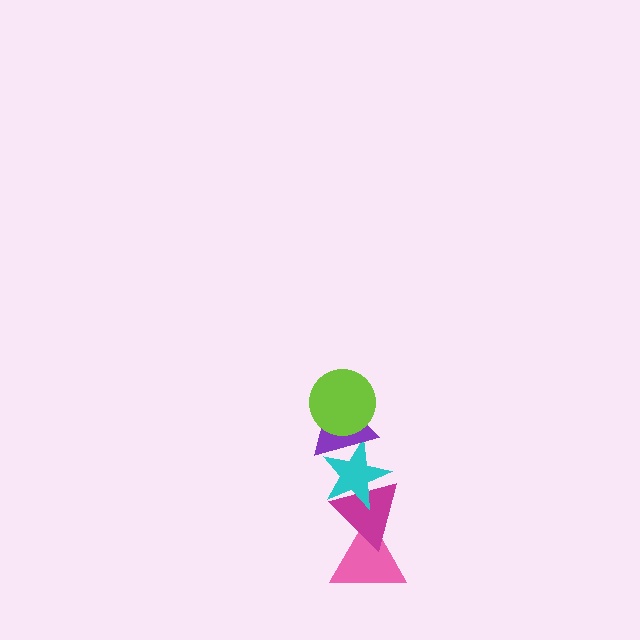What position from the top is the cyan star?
The cyan star is 3rd from the top.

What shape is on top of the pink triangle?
The magenta triangle is on top of the pink triangle.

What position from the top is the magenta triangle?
The magenta triangle is 4th from the top.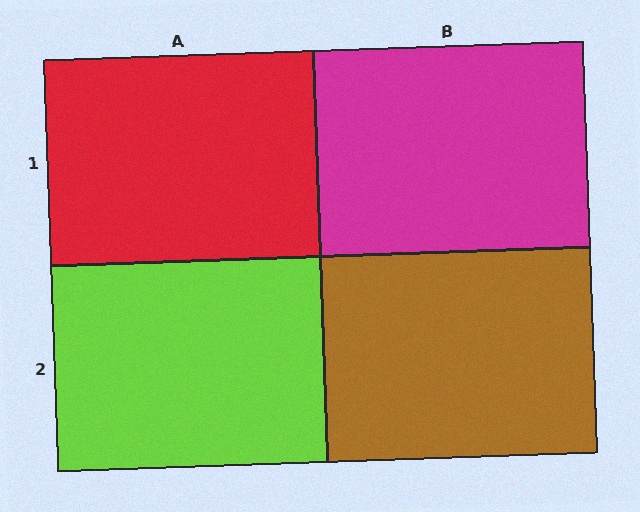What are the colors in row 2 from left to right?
Lime, brown.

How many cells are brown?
1 cell is brown.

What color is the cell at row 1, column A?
Red.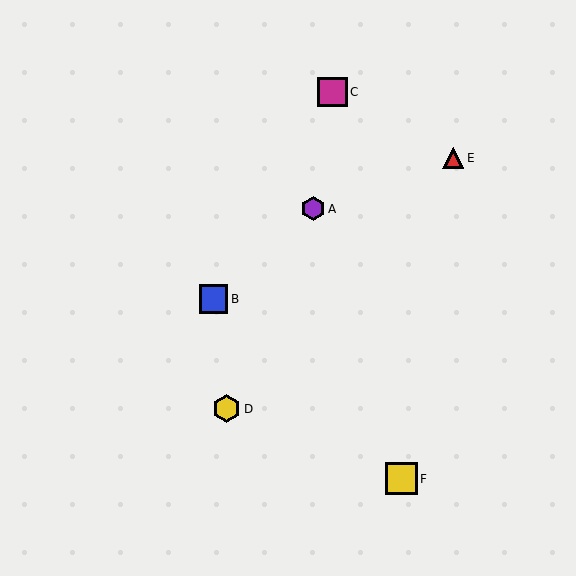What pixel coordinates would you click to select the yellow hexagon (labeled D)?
Click at (227, 409) to select the yellow hexagon D.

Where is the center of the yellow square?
The center of the yellow square is at (401, 479).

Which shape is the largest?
The yellow square (labeled F) is the largest.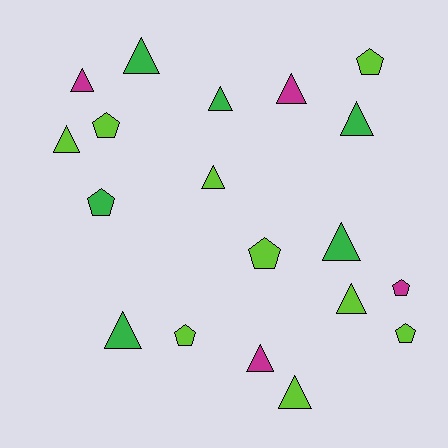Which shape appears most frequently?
Triangle, with 12 objects.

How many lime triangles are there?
There are 4 lime triangles.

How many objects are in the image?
There are 19 objects.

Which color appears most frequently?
Lime, with 9 objects.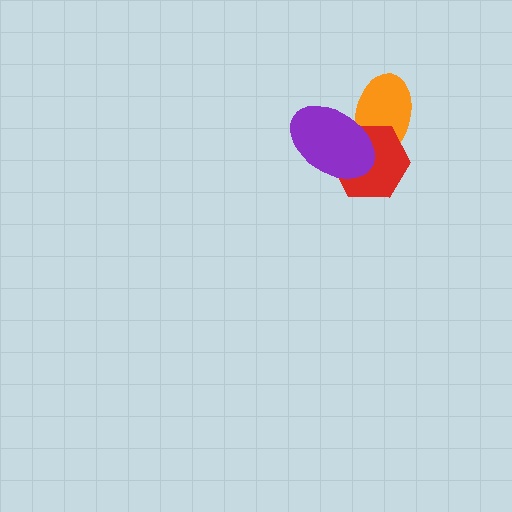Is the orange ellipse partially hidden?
Yes, it is partially covered by another shape.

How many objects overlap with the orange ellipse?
2 objects overlap with the orange ellipse.